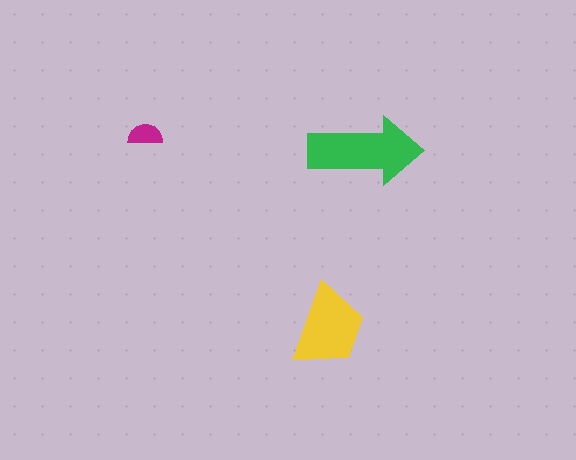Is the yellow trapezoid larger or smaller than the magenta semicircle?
Larger.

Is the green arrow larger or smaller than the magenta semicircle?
Larger.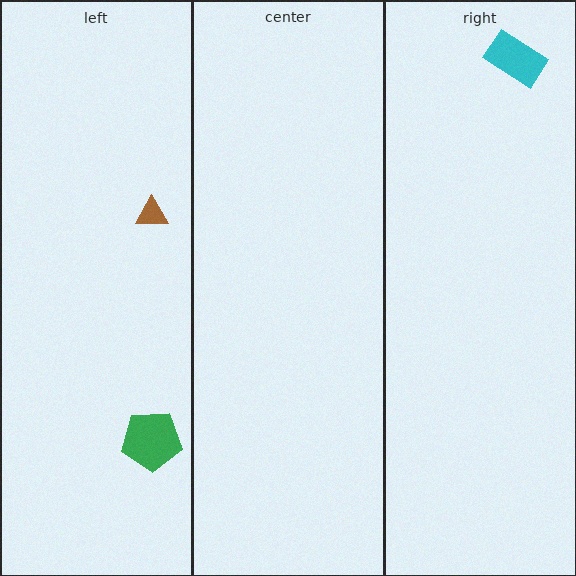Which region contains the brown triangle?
The left region.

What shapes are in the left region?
The brown triangle, the green pentagon.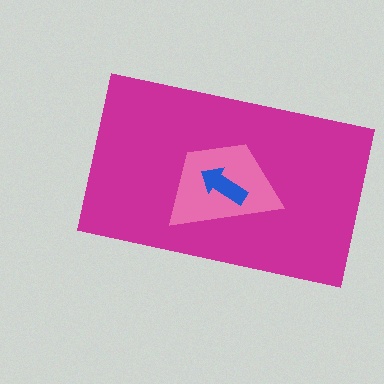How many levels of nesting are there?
3.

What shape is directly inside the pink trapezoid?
The blue arrow.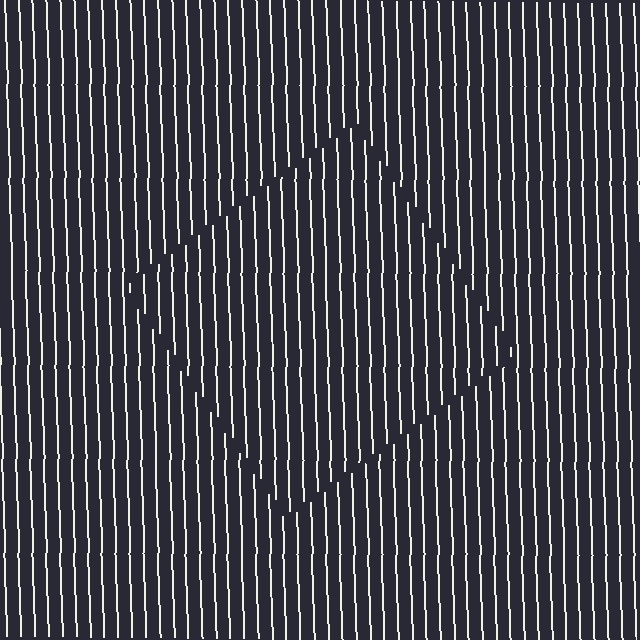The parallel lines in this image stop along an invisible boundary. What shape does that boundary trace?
An illusory square. The interior of the shape contains the same grating, shifted by half a period — the contour is defined by the phase discontinuity where line-ends from the inner and outer gratings abut.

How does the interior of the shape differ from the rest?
The interior of the shape contains the same grating, shifted by half a period — the contour is defined by the phase discontinuity where line-ends from the inner and outer gratings abut.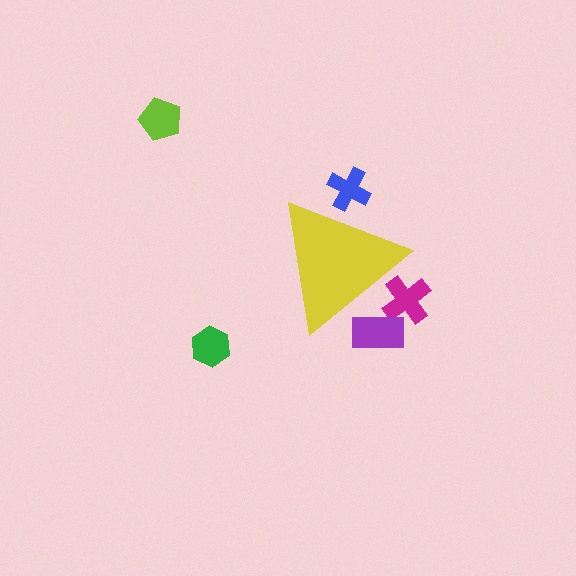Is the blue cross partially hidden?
Yes, the blue cross is partially hidden behind the yellow triangle.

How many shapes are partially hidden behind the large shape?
3 shapes are partially hidden.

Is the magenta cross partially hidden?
Yes, the magenta cross is partially hidden behind the yellow triangle.